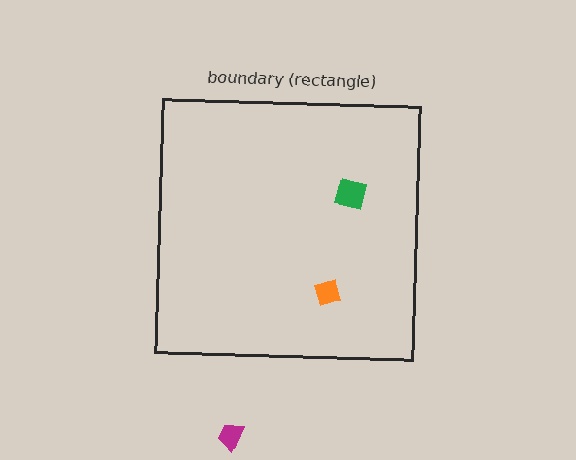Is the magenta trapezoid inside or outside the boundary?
Outside.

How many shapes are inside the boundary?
2 inside, 1 outside.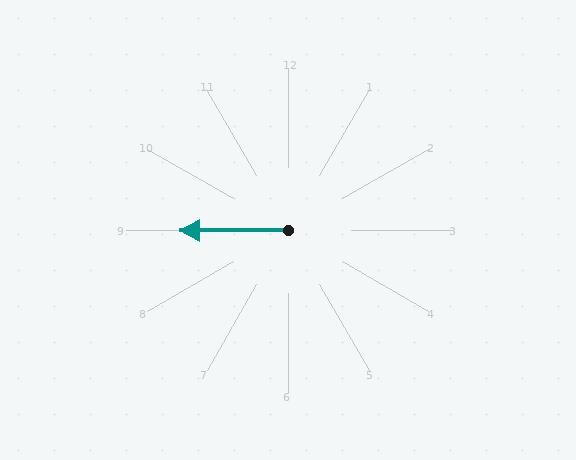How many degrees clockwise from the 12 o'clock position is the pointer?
Approximately 269 degrees.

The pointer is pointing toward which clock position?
Roughly 9 o'clock.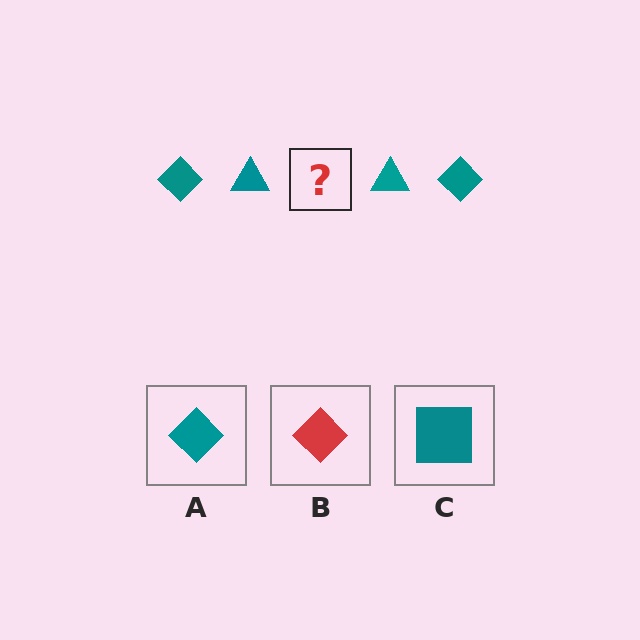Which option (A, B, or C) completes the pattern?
A.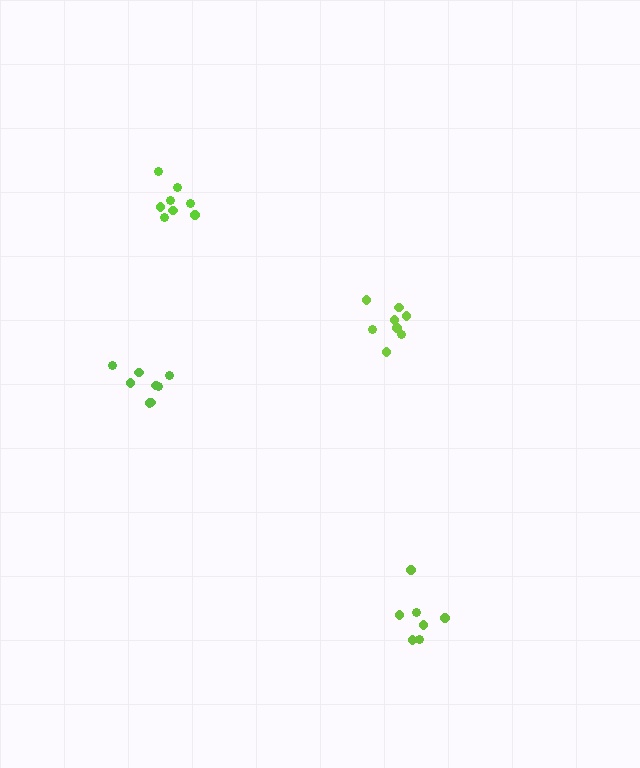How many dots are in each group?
Group 1: 8 dots, Group 2: 7 dots, Group 3: 8 dots, Group 4: 8 dots (31 total).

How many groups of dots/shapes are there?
There are 4 groups.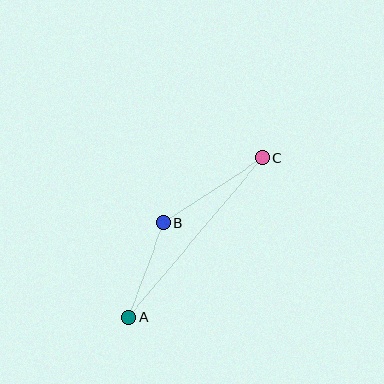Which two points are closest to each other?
Points A and B are closest to each other.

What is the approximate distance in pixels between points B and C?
The distance between B and C is approximately 118 pixels.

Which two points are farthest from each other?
Points A and C are farthest from each other.